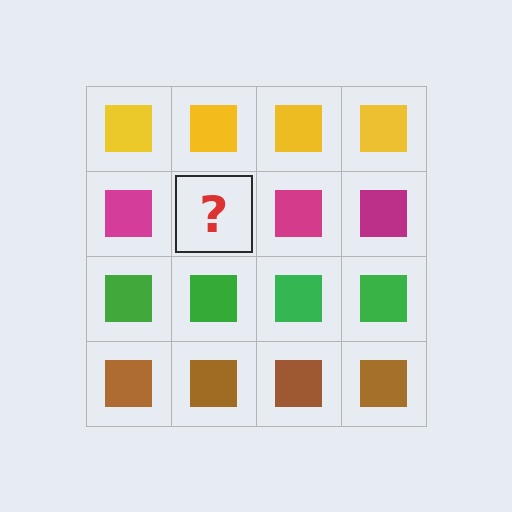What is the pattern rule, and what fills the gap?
The rule is that each row has a consistent color. The gap should be filled with a magenta square.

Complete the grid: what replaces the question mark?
The question mark should be replaced with a magenta square.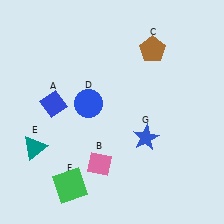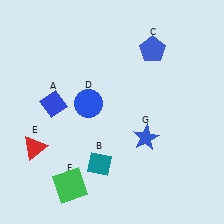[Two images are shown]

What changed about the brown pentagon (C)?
In Image 1, C is brown. In Image 2, it changed to blue.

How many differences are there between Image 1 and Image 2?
There are 3 differences between the two images.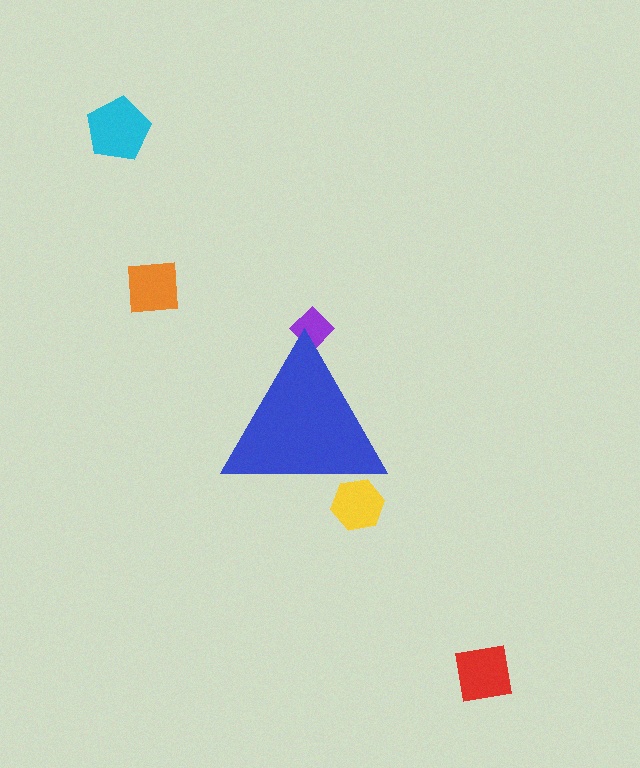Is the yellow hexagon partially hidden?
Yes, the yellow hexagon is partially hidden behind the blue triangle.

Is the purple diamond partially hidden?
Yes, the purple diamond is partially hidden behind the blue triangle.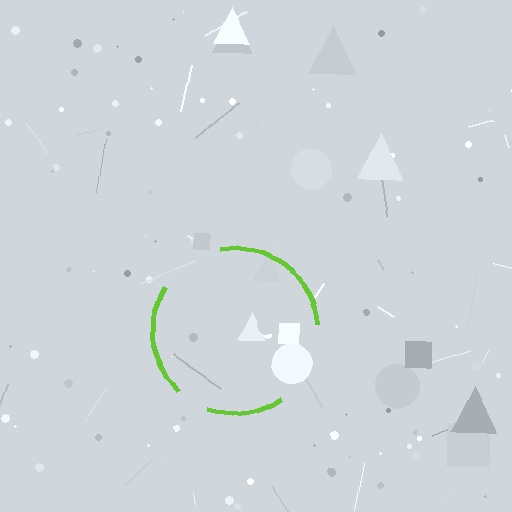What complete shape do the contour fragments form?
The contour fragments form a circle.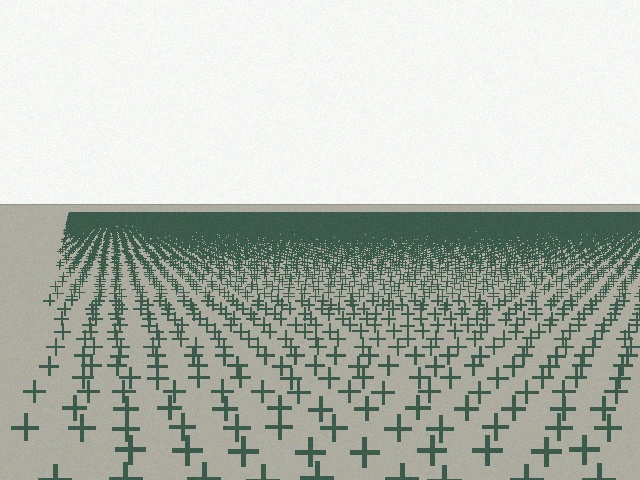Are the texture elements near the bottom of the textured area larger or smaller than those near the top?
Larger. Near the bottom, elements are closer to the viewer and appear at a bigger on-screen size.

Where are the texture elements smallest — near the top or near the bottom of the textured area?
Near the top.